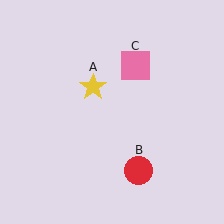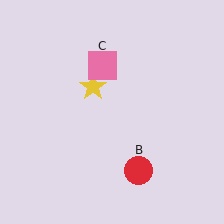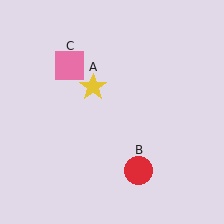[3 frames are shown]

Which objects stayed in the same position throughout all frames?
Yellow star (object A) and red circle (object B) remained stationary.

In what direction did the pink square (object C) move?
The pink square (object C) moved left.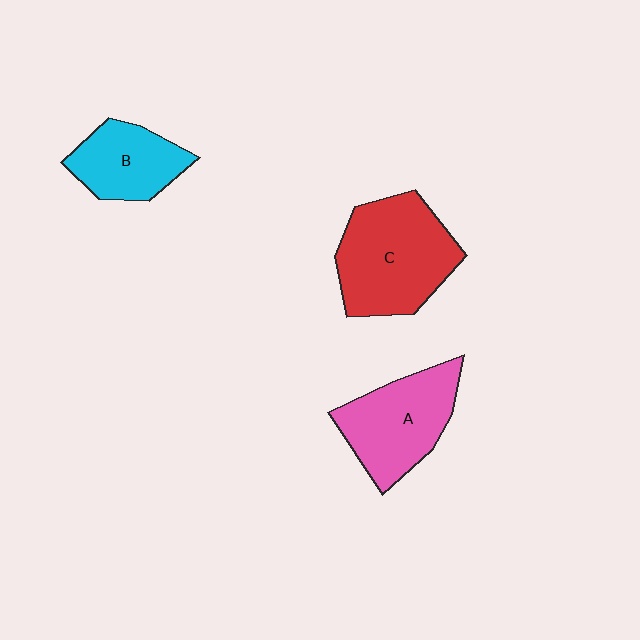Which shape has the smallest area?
Shape B (cyan).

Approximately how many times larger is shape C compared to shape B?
Approximately 1.6 times.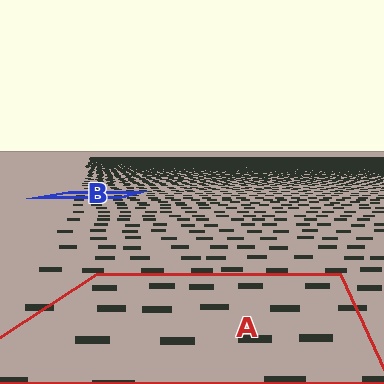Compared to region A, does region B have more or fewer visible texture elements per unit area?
Region B has more texture elements per unit area — they are packed more densely because it is farther away.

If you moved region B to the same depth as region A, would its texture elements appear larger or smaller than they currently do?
They would appear larger. At a closer depth, the same texture elements are projected at a bigger on-screen size.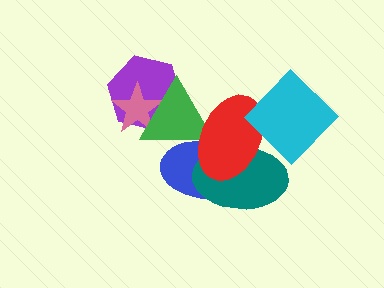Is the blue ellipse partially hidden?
Yes, it is partially covered by another shape.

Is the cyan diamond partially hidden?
No, no other shape covers it.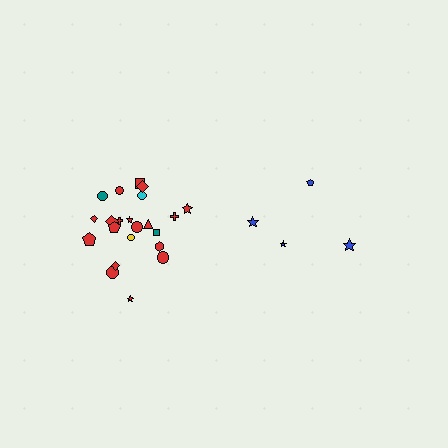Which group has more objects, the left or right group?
The left group.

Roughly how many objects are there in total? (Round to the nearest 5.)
Roughly 25 objects in total.